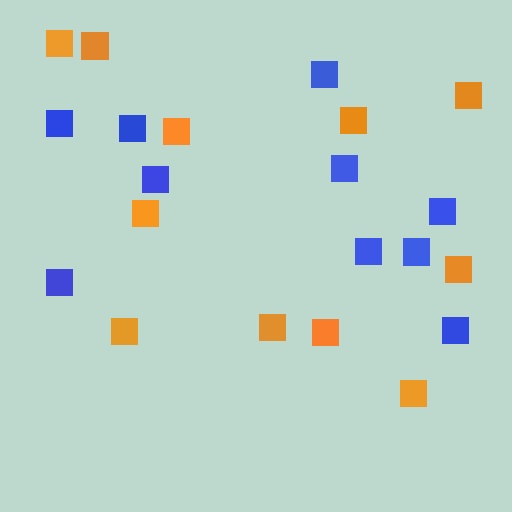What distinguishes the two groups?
There are 2 groups: one group of blue squares (10) and one group of orange squares (11).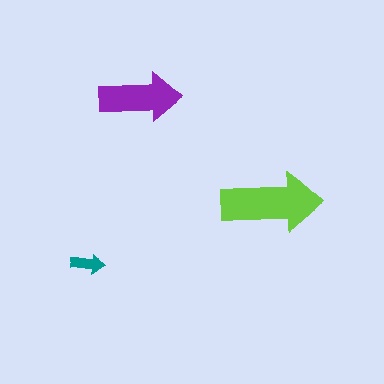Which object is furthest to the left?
The teal arrow is leftmost.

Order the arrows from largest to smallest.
the lime one, the purple one, the teal one.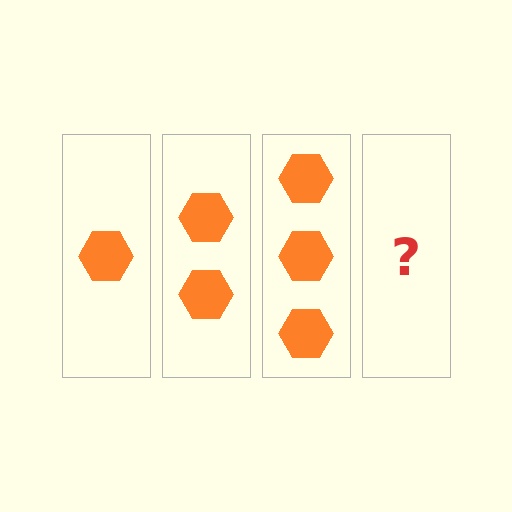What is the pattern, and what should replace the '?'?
The pattern is that each step adds one more hexagon. The '?' should be 4 hexagons.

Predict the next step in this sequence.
The next step is 4 hexagons.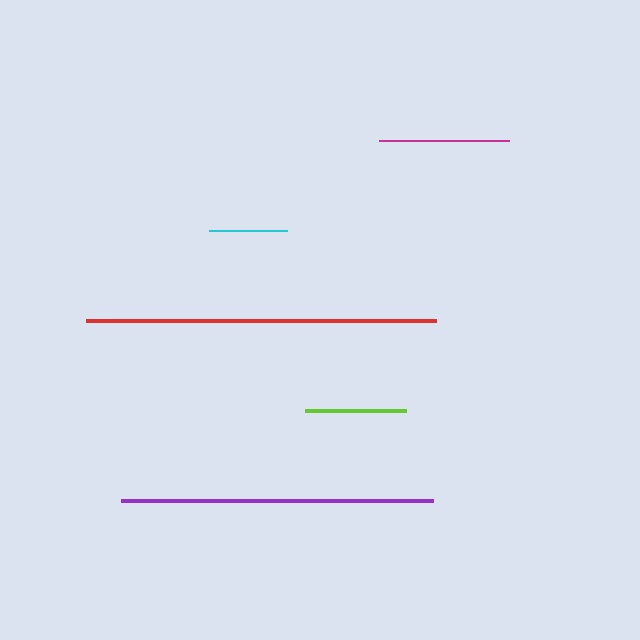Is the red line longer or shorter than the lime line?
The red line is longer than the lime line.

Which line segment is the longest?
The red line is the longest at approximately 350 pixels.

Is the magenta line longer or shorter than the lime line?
The magenta line is longer than the lime line.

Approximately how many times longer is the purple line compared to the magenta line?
The purple line is approximately 2.4 times the length of the magenta line.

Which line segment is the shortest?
The cyan line is the shortest at approximately 78 pixels.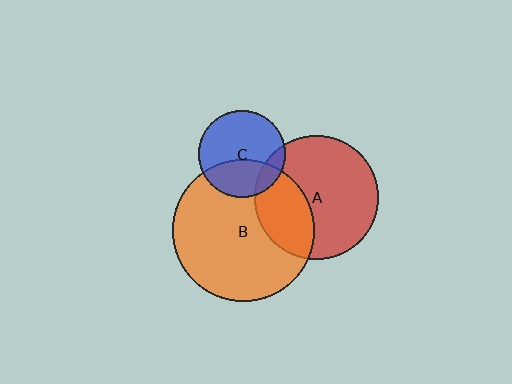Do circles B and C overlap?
Yes.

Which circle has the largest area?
Circle B (orange).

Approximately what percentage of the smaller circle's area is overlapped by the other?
Approximately 35%.